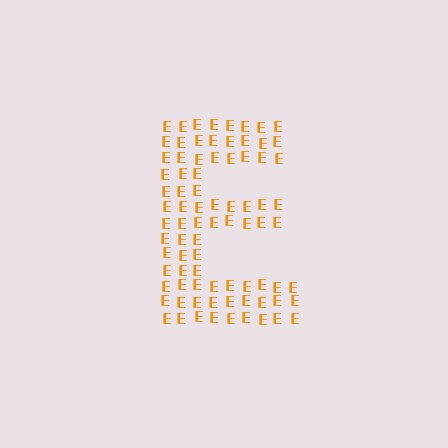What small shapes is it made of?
It is made of small letter E's.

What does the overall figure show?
The overall figure shows the letter E.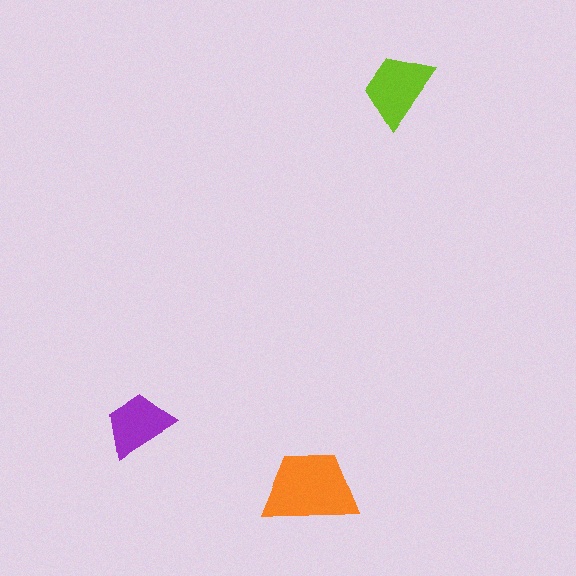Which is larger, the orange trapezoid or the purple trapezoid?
The orange one.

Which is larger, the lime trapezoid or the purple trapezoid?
The lime one.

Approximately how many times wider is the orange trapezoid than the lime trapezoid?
About 1.5 times wider.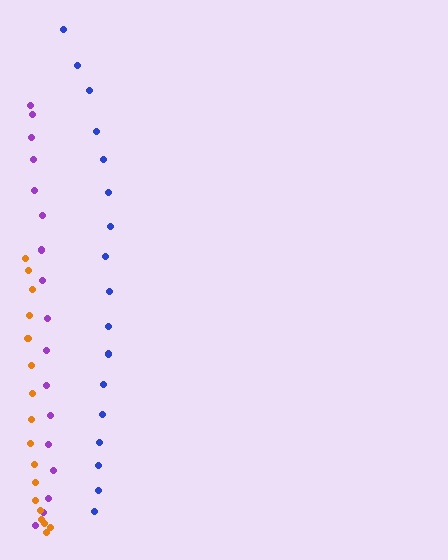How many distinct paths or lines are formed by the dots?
There are 3 distinct paths.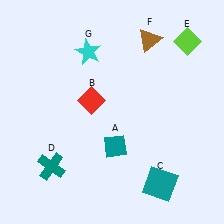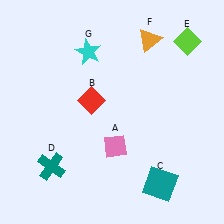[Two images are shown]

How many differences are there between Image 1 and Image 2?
There are 2 differences between the two images.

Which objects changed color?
A changed from teal to pink. F changed from brown to orange.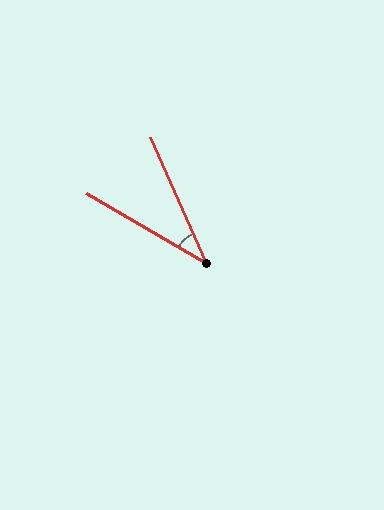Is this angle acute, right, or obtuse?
It is acute.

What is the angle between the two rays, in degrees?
Approximately 36 degrees.